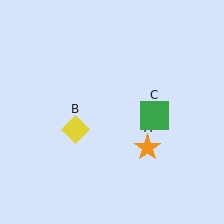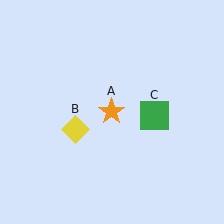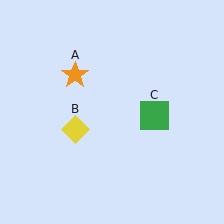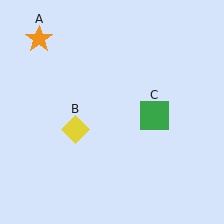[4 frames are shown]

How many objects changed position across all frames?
1 object changed position: orange star (object A).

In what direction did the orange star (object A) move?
The orange star (object A) moved up and to the left.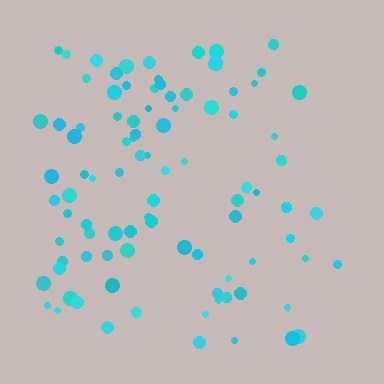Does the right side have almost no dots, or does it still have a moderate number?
Still a moderate number, just noticeably fewer than the left.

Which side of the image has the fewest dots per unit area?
The right.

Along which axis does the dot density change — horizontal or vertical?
Horizontal.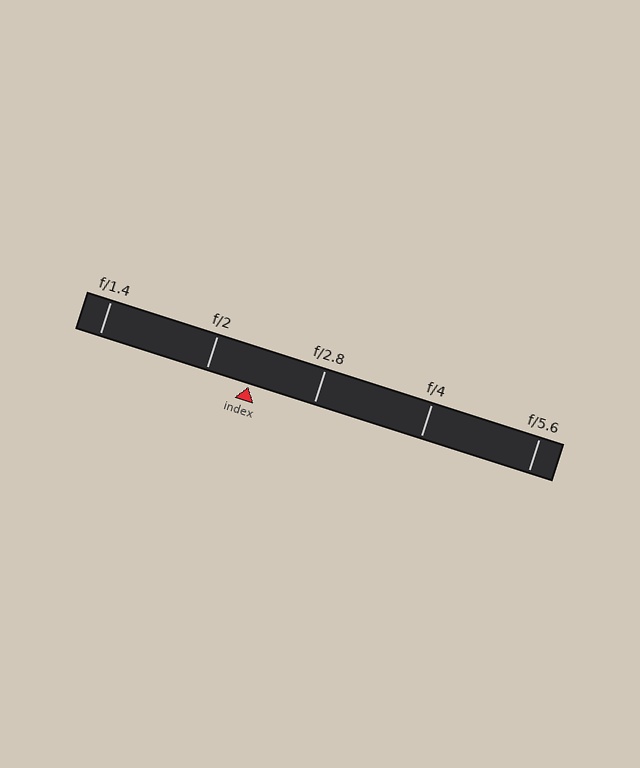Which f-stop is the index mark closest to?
The index mark is closest to f/2.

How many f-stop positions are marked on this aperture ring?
There are 5 f-stop positions marked.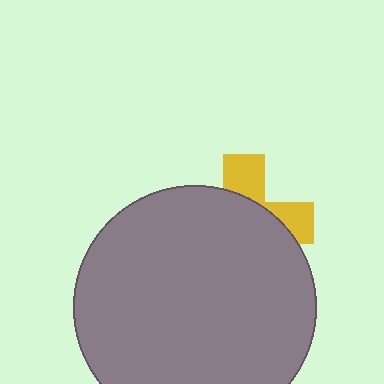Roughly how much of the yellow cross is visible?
A small part of it is visible (roughly 32%).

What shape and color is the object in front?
The object in front is a gray circle.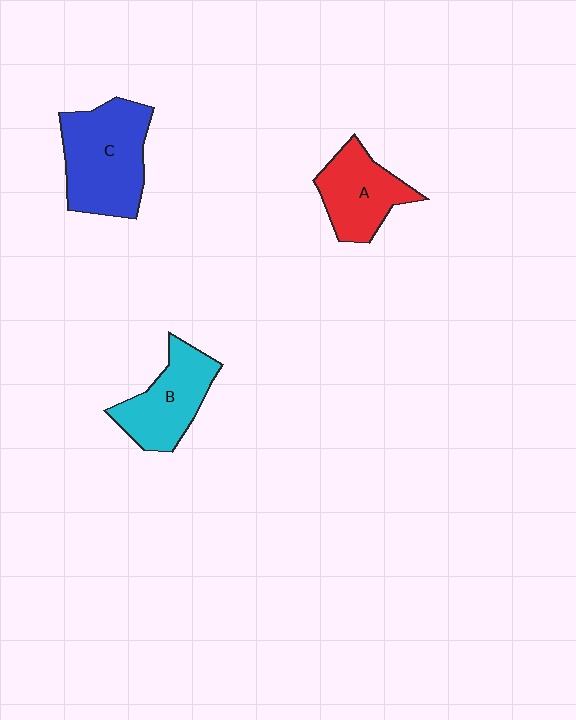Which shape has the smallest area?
Shape A (red).